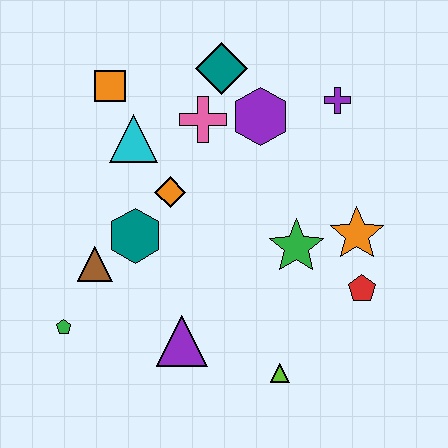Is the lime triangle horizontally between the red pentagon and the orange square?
Yes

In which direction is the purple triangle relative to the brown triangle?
The purple triangle is to the right of the brown triangle.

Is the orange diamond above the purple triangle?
Yes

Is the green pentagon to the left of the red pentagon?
Yes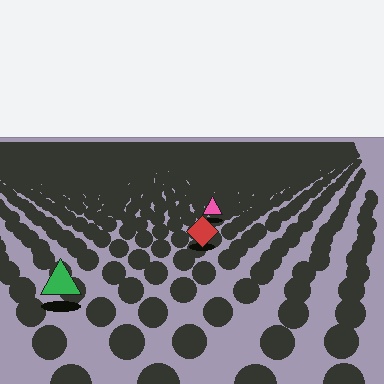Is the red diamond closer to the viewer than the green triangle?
No. The green triangle is closer — you can tell from the texture gradient: the ground texture is coarser near it.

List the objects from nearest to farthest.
From nearest to farthest: the green triangle, the red diamond, the pink triangle.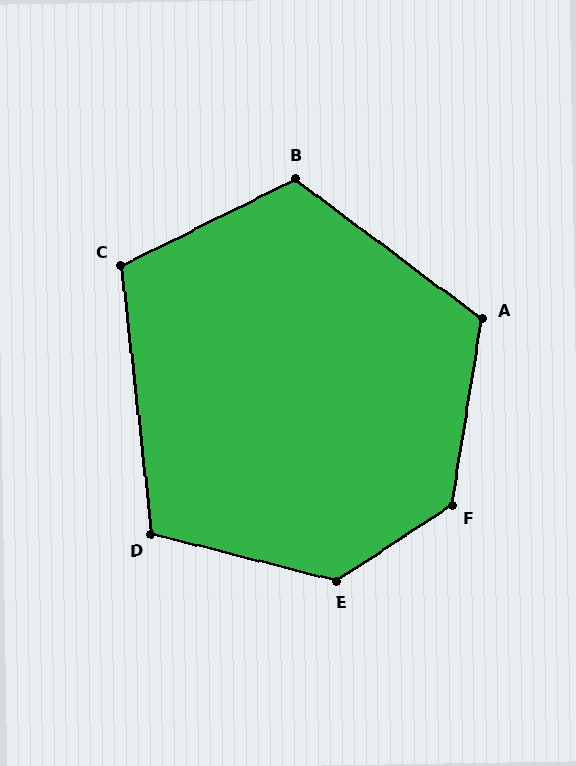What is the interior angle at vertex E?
Approximately 132 degrees (obtuse).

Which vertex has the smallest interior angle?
C, at approximately 110 degrees.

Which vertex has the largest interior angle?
F, at approximately 133 degrees.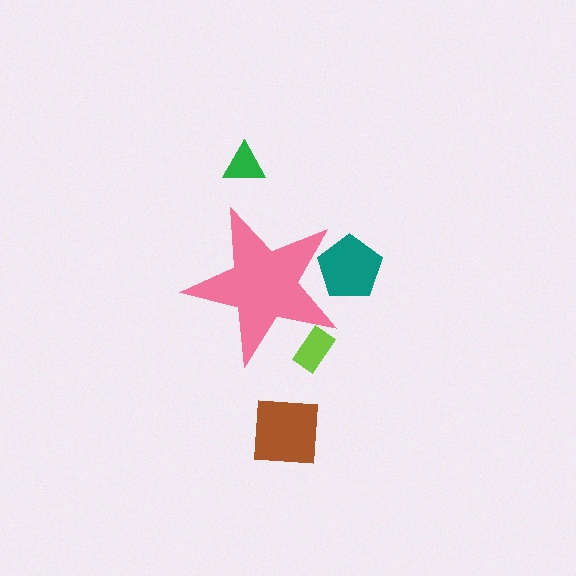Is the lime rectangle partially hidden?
Yes, the lime rectangle is partially hidden behind the pink star.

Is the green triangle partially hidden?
No, the green triangle is fully visible.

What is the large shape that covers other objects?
A pink star.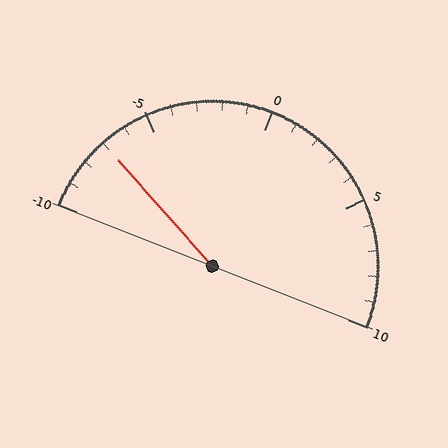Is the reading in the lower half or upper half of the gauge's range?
The reading is in the lower half of the range (-10 to 10).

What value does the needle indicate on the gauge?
The needle indicates approximately -7.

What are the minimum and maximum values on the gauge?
The gauge ranges from -10 to 10.